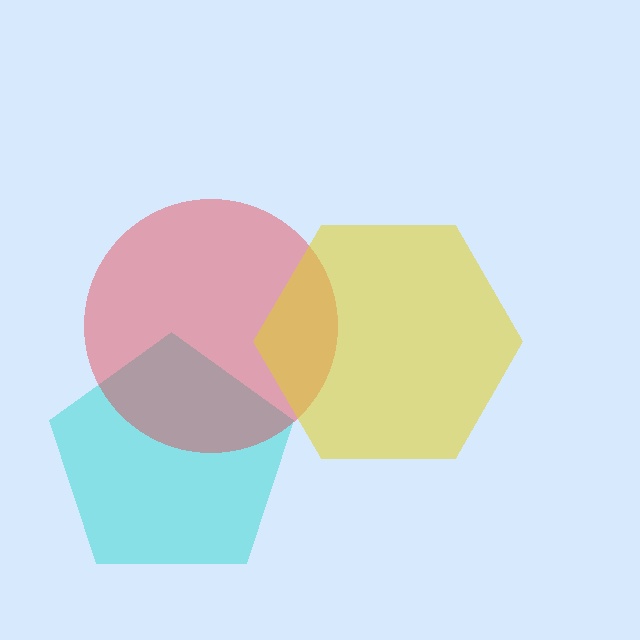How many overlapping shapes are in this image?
There are 3 overlapping shapes in the image.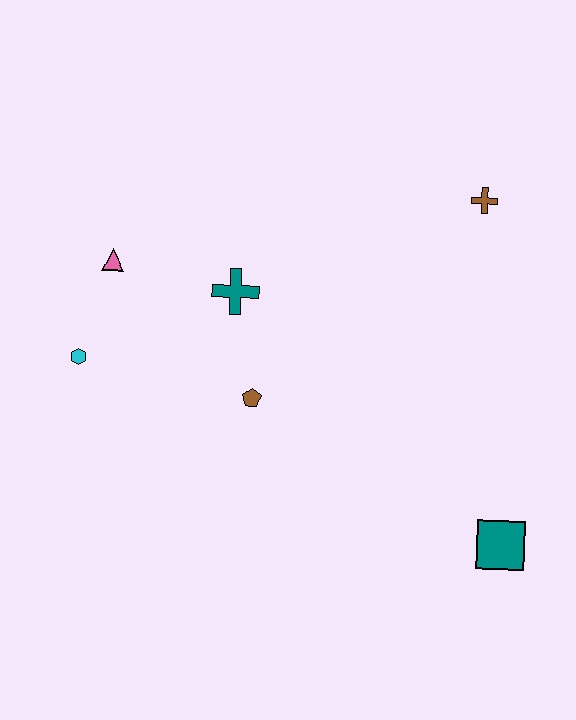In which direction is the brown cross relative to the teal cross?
The brown cross is to the right of the teal cross.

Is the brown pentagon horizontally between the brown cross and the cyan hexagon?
Yes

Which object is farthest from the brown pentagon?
The brown cross is farthest from the brown pentagon.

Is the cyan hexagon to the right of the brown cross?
No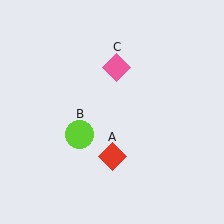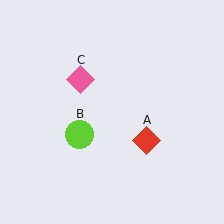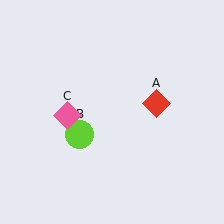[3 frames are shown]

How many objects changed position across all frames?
2 objects changed position: red diamond (object A), pink diamond (object C).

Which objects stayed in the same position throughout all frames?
Lime circle (object B) remained stationary.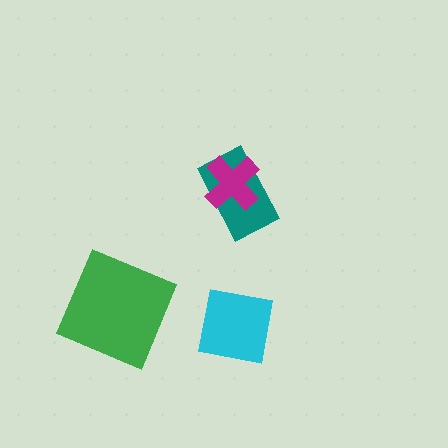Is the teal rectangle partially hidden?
Yes, it is partially covered by another shape.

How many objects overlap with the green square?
0 objects overlap with the green square.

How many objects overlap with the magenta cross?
1 object overlaps with the magenta cross.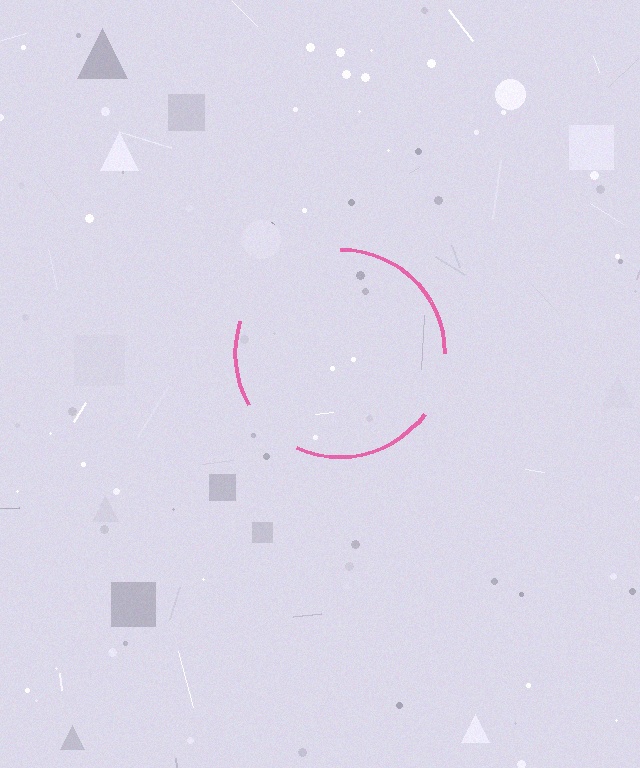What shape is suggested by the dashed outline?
The dashed outline suggests a circle.